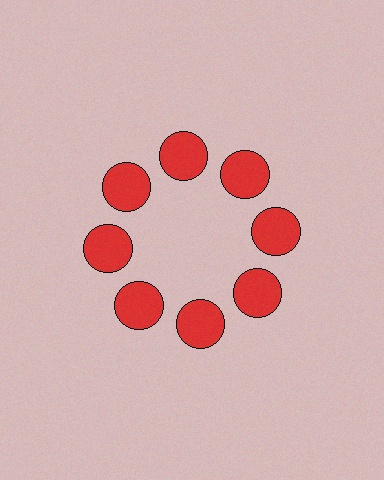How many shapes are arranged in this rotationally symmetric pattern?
There are 8 shapes, arranged in 8 groups of 1.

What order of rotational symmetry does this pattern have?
This pattern has 8-fold rotational symmetry.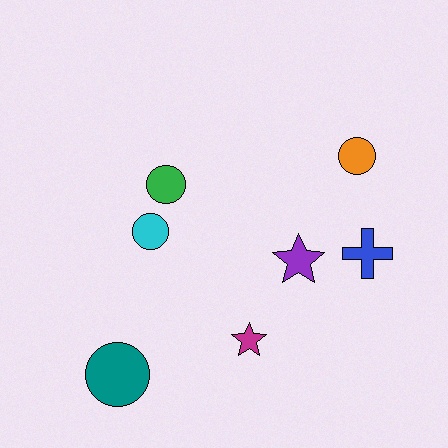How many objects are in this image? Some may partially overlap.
There are 7 objects.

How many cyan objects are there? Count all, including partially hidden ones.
There is 1 cyan object.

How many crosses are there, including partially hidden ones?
There is 1 cross.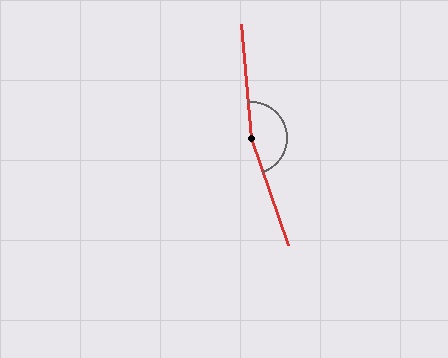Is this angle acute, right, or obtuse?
It is obtuse.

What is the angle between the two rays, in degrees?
Approximately 165 degrees.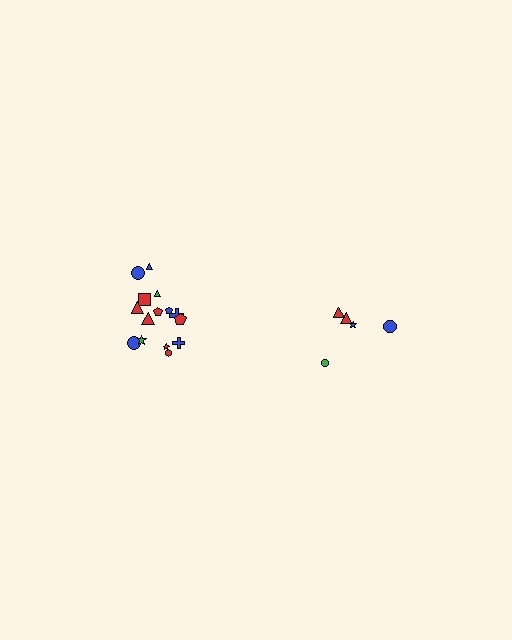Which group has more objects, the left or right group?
The left group.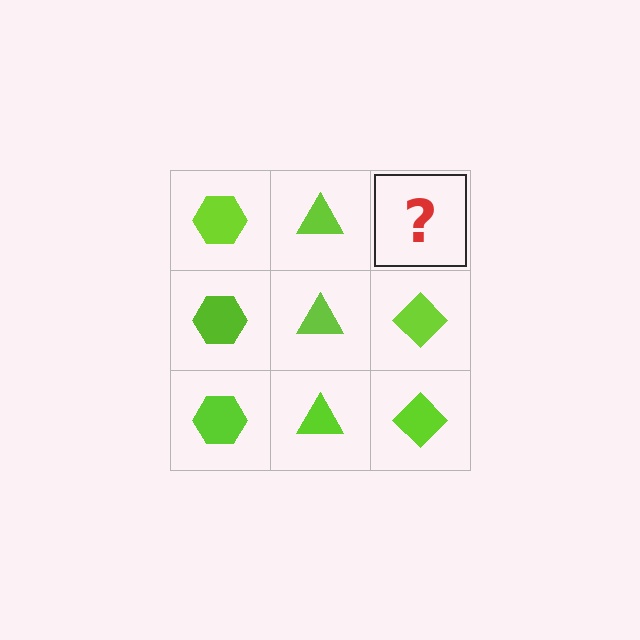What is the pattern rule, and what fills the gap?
The rule is that each column has a consistent shape. The gap should be filled with a lime diamond.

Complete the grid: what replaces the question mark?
The question mark should be replaced with a lime diamond.